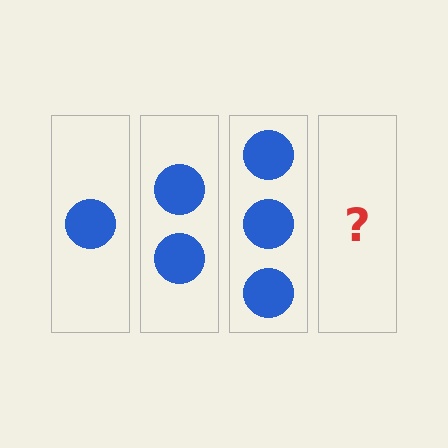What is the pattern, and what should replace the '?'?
The pattern is that each step adds one more circle. The '?' should be 4 circles.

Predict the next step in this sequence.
The next step is 4 circles.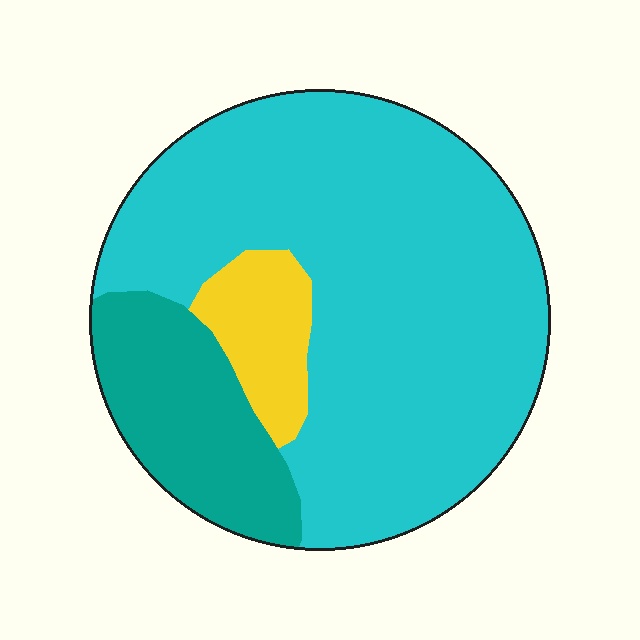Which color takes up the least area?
Yellow, at roughly 10%.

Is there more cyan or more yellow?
Cyan.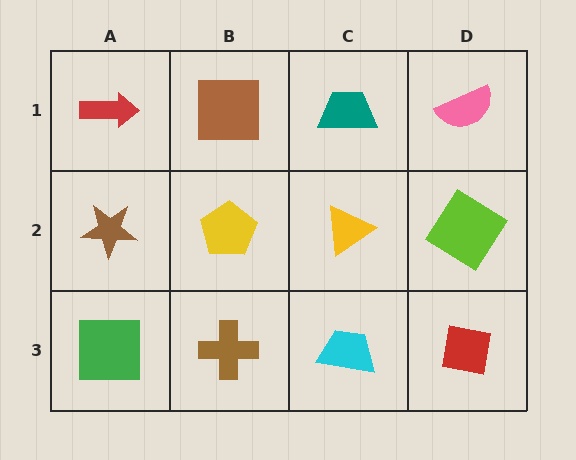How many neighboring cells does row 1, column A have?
2.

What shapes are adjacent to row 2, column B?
A brown square (row 1, column B), a brown cross (row 3, column B), a brown star (row 2, column A), a yellow triangle (row 2, column C).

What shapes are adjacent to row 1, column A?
A brown star (row 2, column A), a brown square (row 1, column B).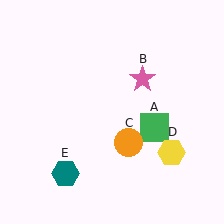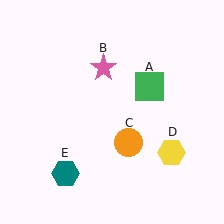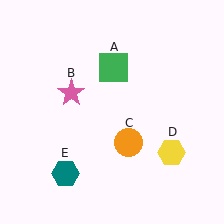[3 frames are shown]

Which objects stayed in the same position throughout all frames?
Orange circle (object C) and yellow hexagon (object D) and teal hexagon (object E) remained stationary.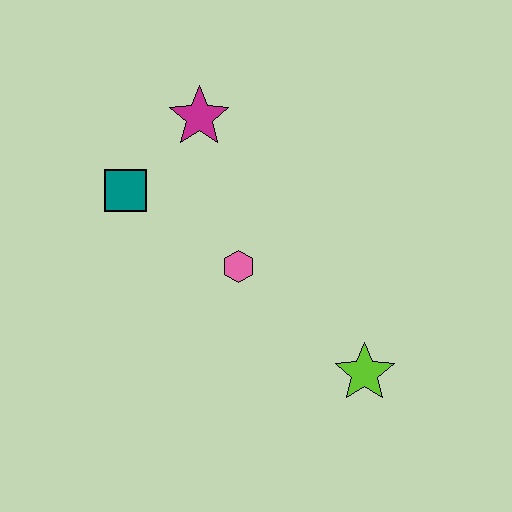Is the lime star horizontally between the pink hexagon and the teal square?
No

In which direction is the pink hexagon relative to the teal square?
The pink hexagon is to the right of the teal square.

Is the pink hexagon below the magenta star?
Yes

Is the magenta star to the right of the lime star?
No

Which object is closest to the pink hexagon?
The teal square is closest to the pink hexagon.